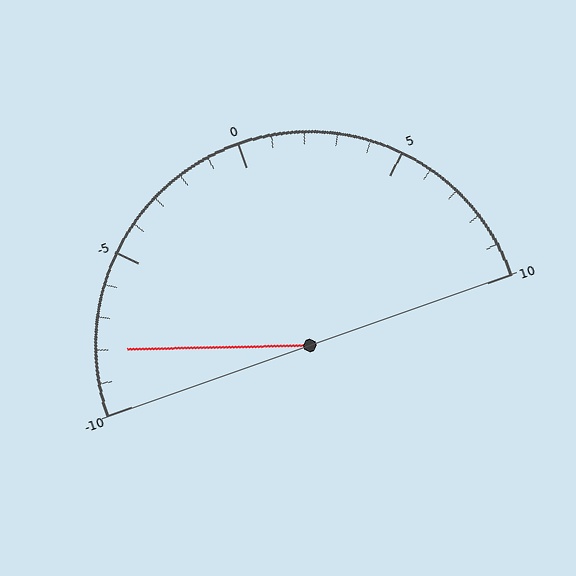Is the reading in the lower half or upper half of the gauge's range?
The reading is in the lower half of the range (-10 to 10).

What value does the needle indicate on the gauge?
The needle indicates approximately -8.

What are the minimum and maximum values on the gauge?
The gauge ranges from -10 to 10.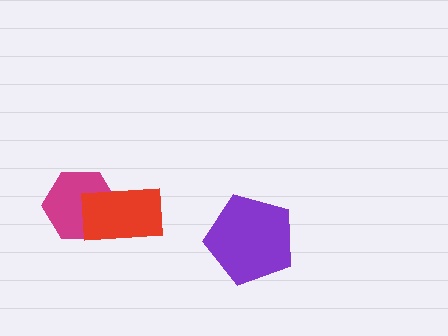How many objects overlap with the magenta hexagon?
1 object overlaps with the magenta hexagon.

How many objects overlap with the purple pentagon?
0 objects overlap with the purple pentagon.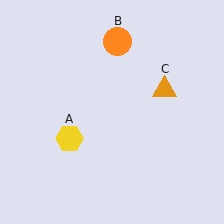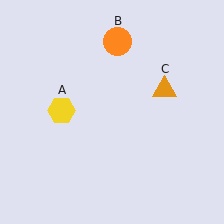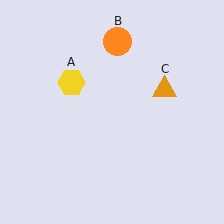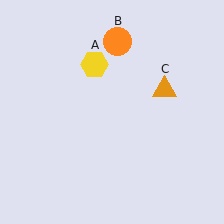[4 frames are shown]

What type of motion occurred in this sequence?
The yellow hexagon (object A) rotated clockwise around the center of the scene.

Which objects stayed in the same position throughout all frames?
Orange circle (object B) and orange triangle (object C) remained stationary.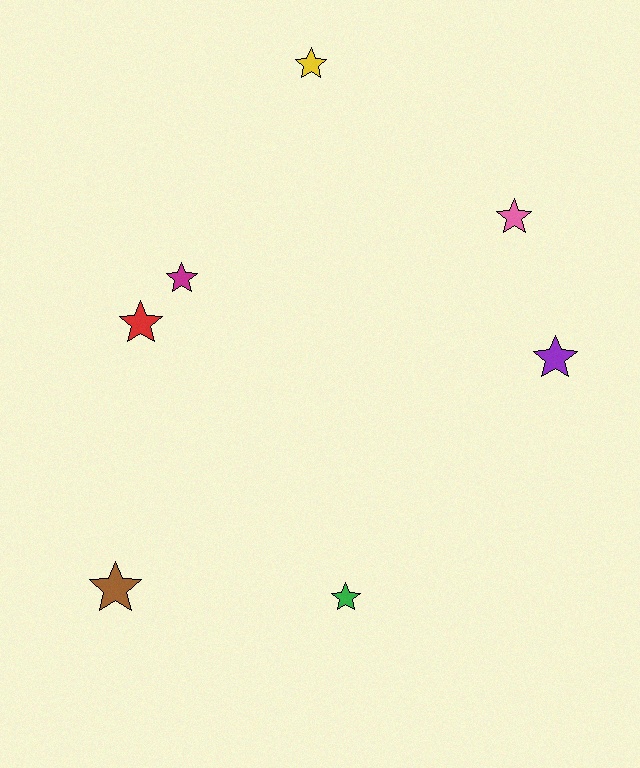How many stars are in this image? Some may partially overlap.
There are 7 stars.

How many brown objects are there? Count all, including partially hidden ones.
There is 1 brown object.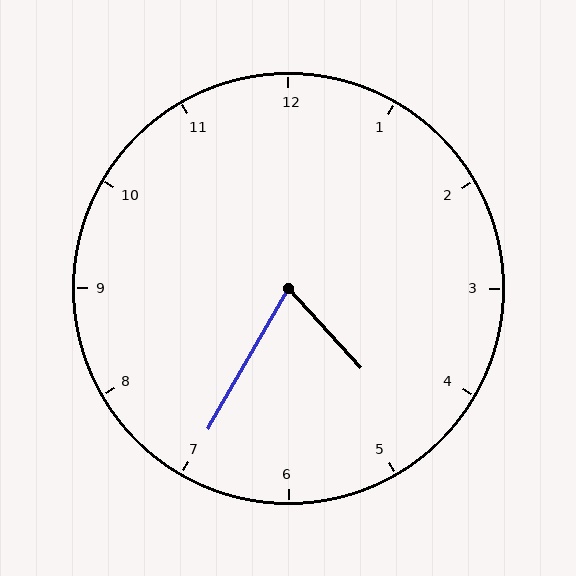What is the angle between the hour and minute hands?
Approximately 72 degrees.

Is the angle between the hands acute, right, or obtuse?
It is acute.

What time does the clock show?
4:35.